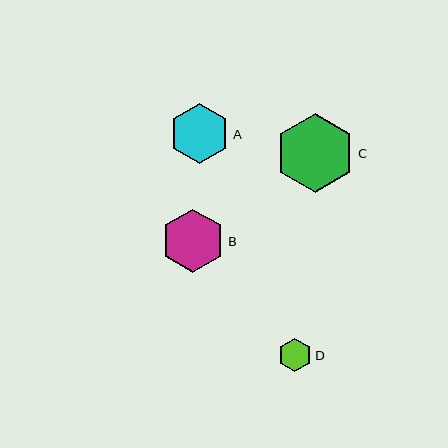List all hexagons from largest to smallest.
From largest to smallest: C, B, A, D.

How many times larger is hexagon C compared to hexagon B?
Hexagon C is approximately 1.3 times the size of hexagon B.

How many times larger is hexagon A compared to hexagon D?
Hexagon A is approximately 1.8 times the size of hexagon D.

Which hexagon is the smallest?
Hexagon D is the smallest with a size of approximately 34 pixels.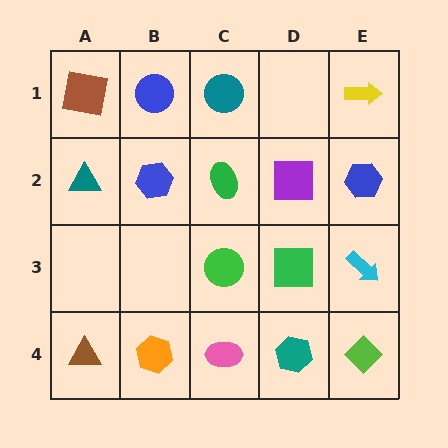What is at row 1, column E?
A yellow arrow.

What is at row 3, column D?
A green square.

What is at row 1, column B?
A blue circle.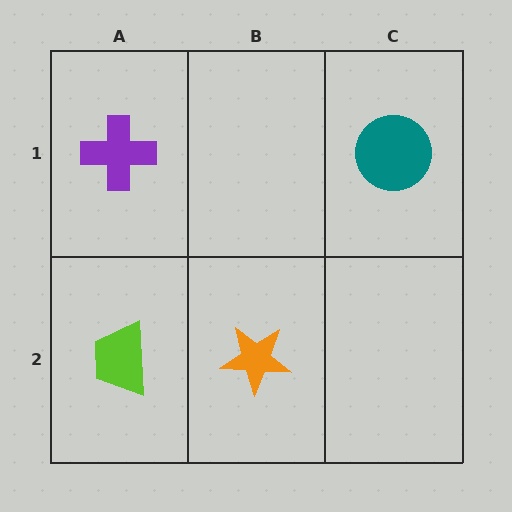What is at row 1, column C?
A teal circle.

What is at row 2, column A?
A lime trapezoid.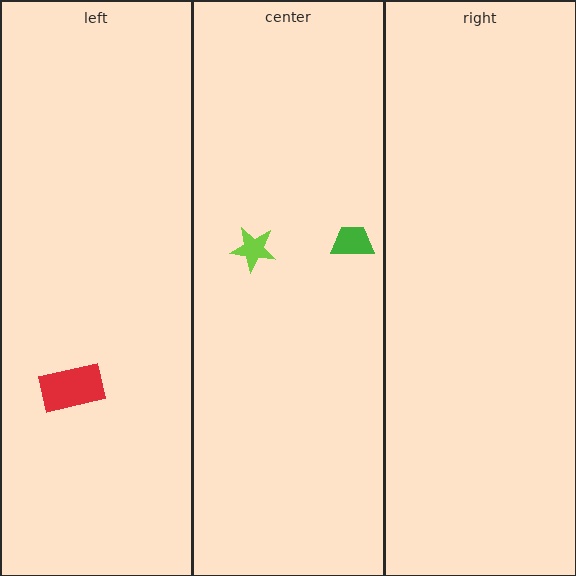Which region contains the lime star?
The center region.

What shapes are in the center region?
The lime star, the green trapezoid.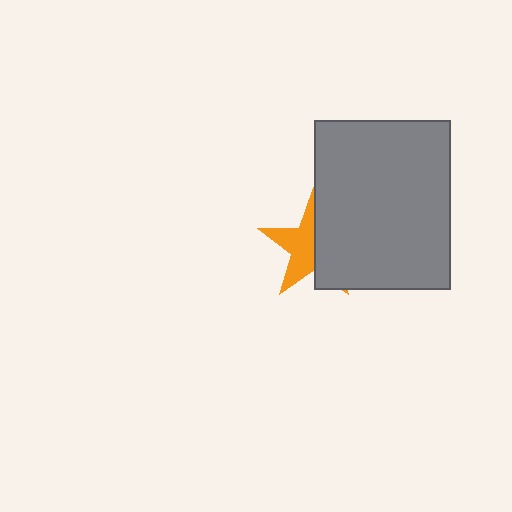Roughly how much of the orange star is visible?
About half of it is visible (roughly 50%).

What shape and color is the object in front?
The object in front is a gray rectangle.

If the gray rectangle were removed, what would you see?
You would see the complete orange star.